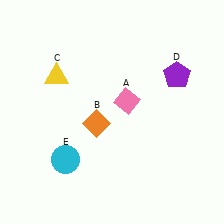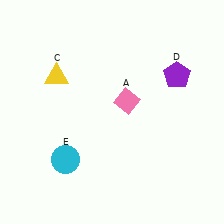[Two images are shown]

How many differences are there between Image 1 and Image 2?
There is 1 difference between the two images.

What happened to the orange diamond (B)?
The orange diamond (B) was removed in Image 2. It was in the bottom-left area of Image 1.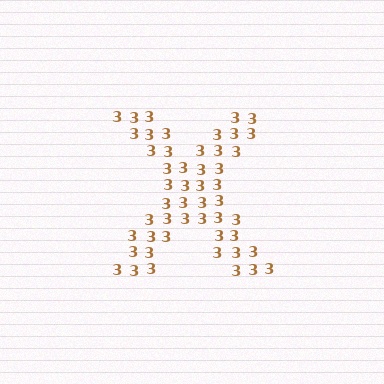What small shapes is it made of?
It is made of small digit 3's.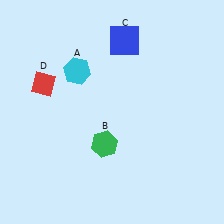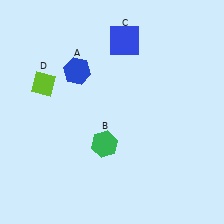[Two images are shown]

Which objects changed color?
A changed from cyan to blue. D changed from red to lime.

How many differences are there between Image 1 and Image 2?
There are 2 differences between the two images.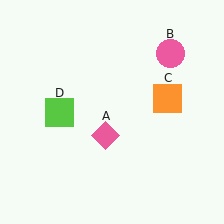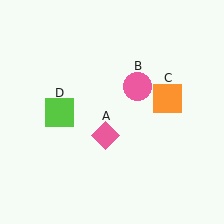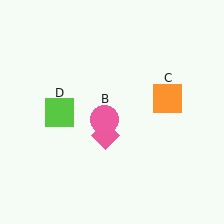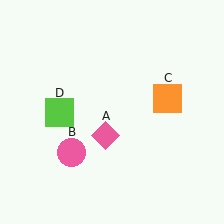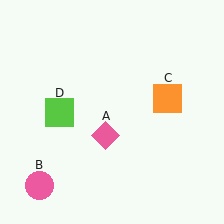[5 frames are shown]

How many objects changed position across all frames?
1 object changed position: pink circle (object B).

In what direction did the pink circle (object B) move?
The pink circle (object B) moved down and to the left.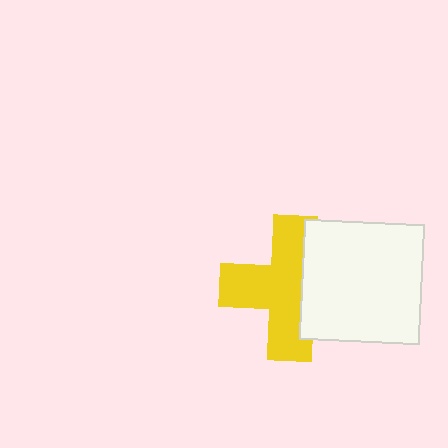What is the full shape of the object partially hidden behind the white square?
The partially hidden object is a yellow cross.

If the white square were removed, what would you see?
You would see the complete yellow cross.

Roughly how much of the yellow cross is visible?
About half of it is visible (roughly 64%).